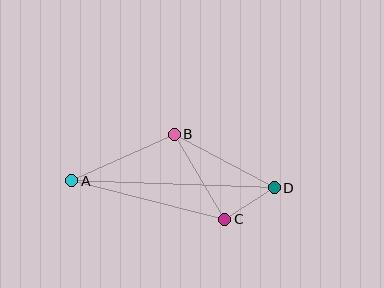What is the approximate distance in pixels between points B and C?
The distance between B and C is approximately 99 pixels.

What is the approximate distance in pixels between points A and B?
The distance between A and B is approximately 113 pixels.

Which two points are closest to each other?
Points C and D are closest to each other.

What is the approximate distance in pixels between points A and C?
The distance between A and C is approximately 158 pixels.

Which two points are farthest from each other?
Points A and D are farthest from each other.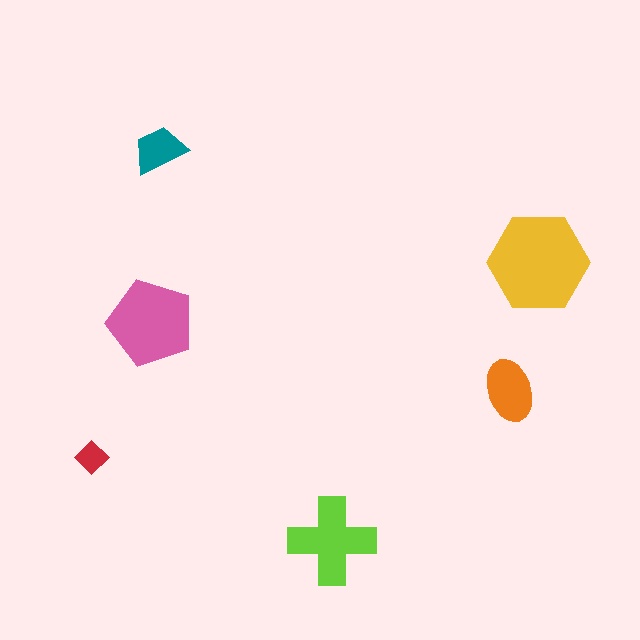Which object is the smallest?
The red diamond.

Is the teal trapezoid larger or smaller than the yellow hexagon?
Smaller.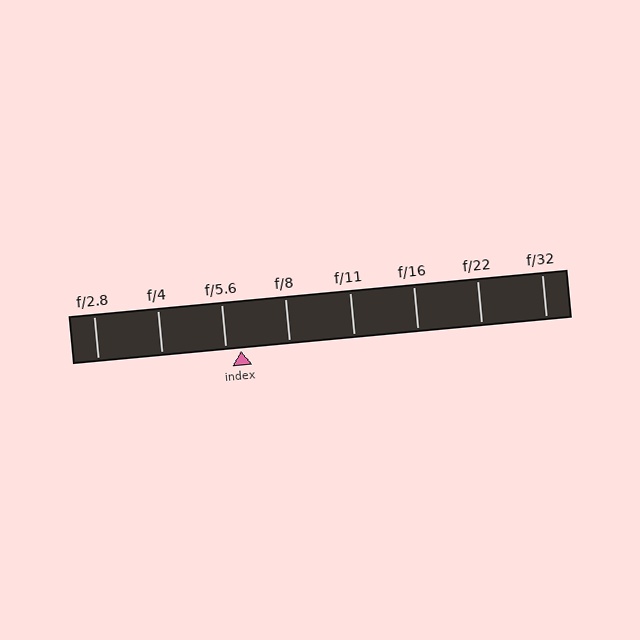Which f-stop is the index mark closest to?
The index mark is closest to f/5.6.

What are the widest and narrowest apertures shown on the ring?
The widest aperture shown is f/2.8 and the narrowest is f/32.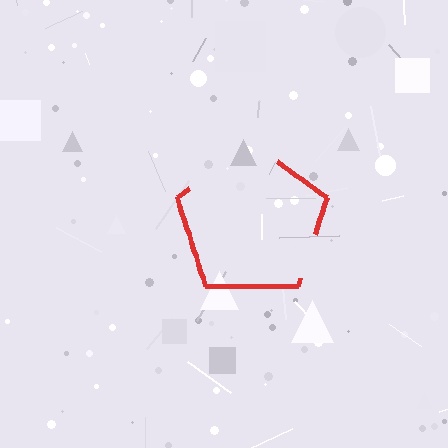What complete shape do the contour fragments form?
The contour fragments form a pentagon.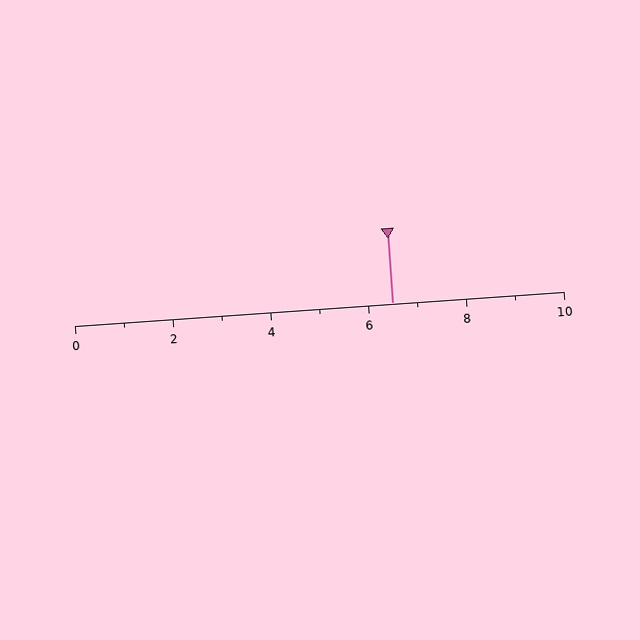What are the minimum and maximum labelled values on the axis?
The axis runs from 0 to 10.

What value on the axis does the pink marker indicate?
The marker indicates approximately 6.5.